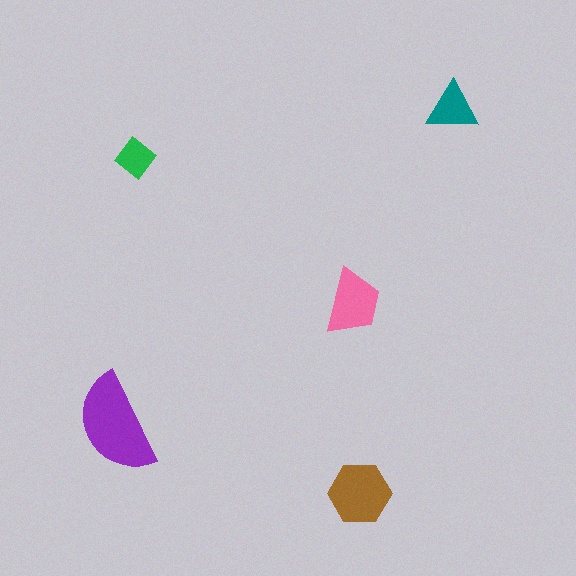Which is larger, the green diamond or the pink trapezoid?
The pink trapezoid.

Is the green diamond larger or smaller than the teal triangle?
Smaller.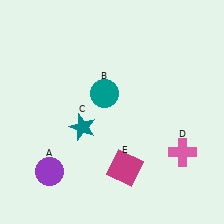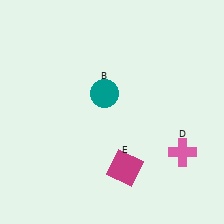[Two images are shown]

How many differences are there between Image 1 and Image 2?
There are 2 differences between the two images.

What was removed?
The purple circle (A), the teal star (C) were removed in Image 2.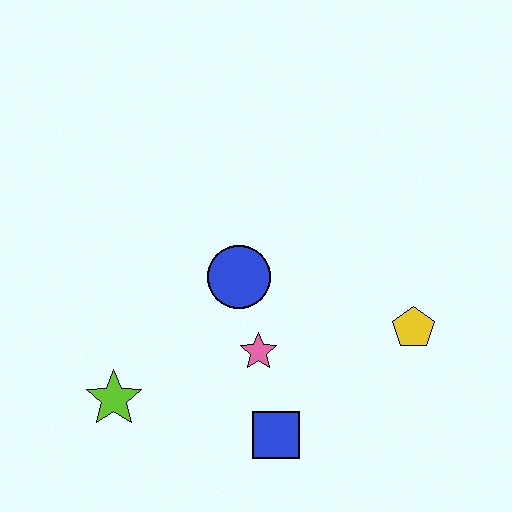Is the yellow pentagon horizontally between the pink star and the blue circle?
No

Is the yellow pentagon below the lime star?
No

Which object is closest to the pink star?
The blue circle is closest to the pink star.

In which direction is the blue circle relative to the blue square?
The blue circle is above the blue square.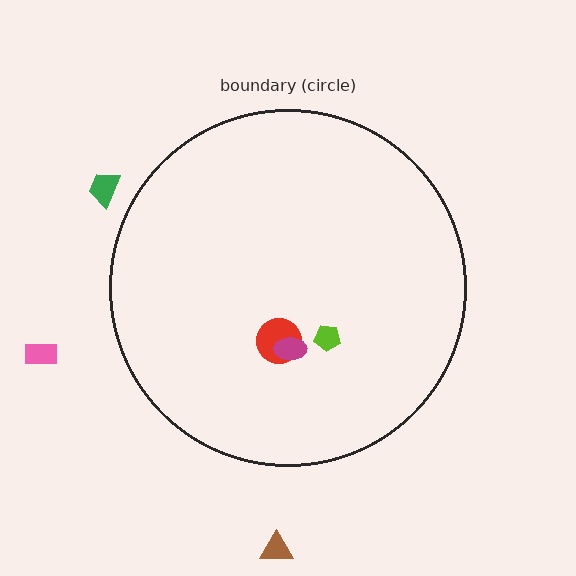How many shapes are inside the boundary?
3 inside, 3 outside.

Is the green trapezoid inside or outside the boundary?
Outside.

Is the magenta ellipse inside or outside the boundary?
Inside.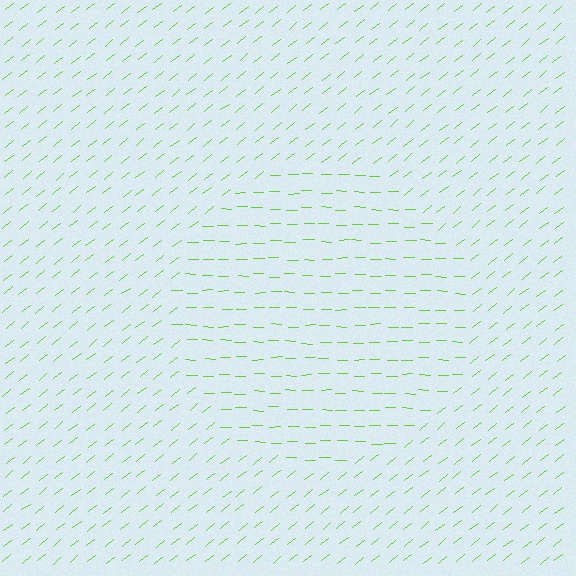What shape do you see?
I see a circle.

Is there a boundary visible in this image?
Yes, there is a texture boundary formed by a change in line orientation.